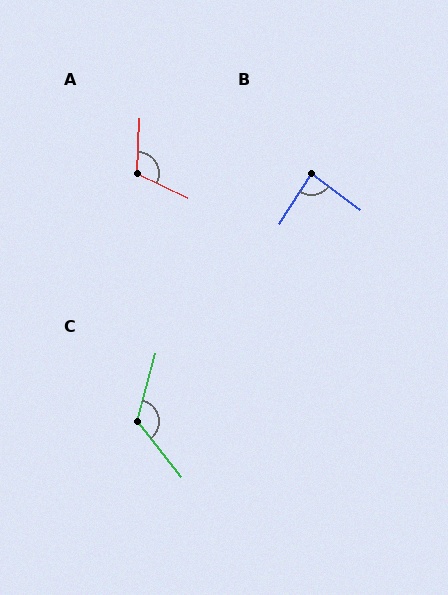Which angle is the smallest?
B, at approximately 86 degrees.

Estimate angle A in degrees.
Approximately 112 degrees.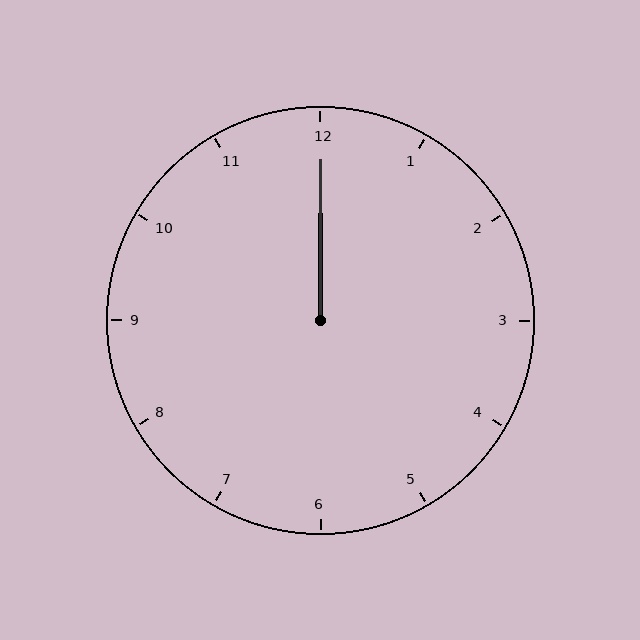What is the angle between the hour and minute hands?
Approximately 0 degrees.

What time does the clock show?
12:00.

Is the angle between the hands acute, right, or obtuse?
It is acute.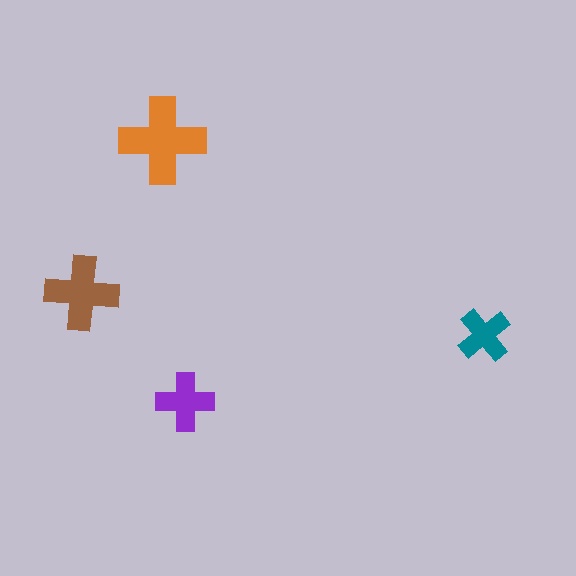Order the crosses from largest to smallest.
the orange one, the brown one, the purple one, the teal one.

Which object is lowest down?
The purple cross is bottommost.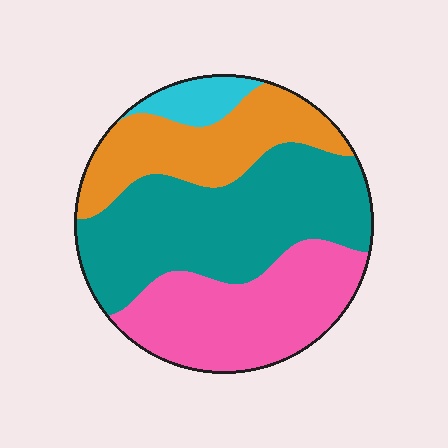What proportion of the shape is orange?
Orange covers 23% of the shape.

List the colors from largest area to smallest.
From largest to smallest: teal, pink, orange, cyan.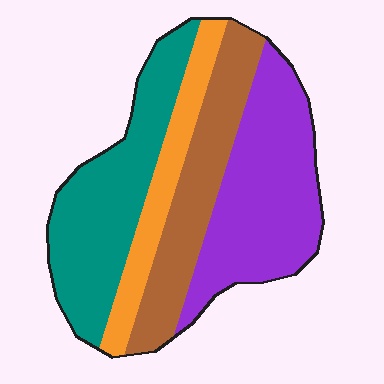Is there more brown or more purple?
Purple.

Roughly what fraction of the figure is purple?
Purple takes up about one third (1/3) of the figure.